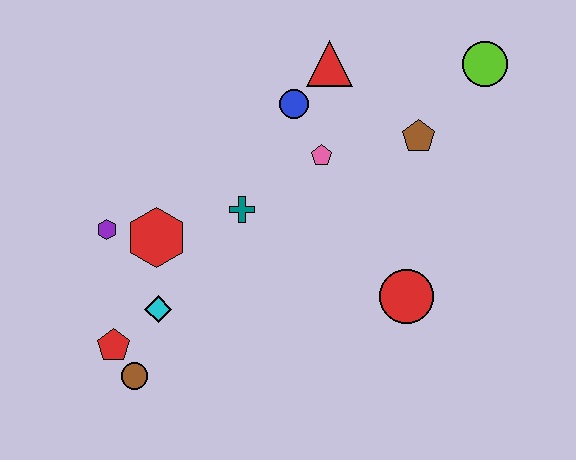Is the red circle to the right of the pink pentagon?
Yes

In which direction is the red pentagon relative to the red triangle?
The red pentagon is below the red triangle.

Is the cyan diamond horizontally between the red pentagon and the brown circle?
No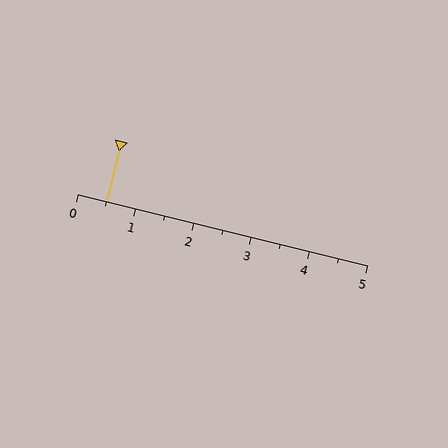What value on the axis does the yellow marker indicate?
The marker indicates approximately 0.5.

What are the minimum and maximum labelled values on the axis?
The axis runs from 0 to 5.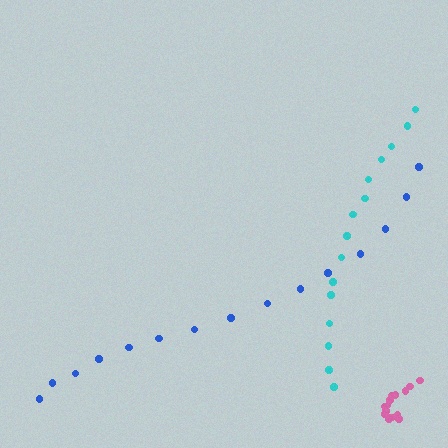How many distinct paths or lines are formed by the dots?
There are 3 distinct paths.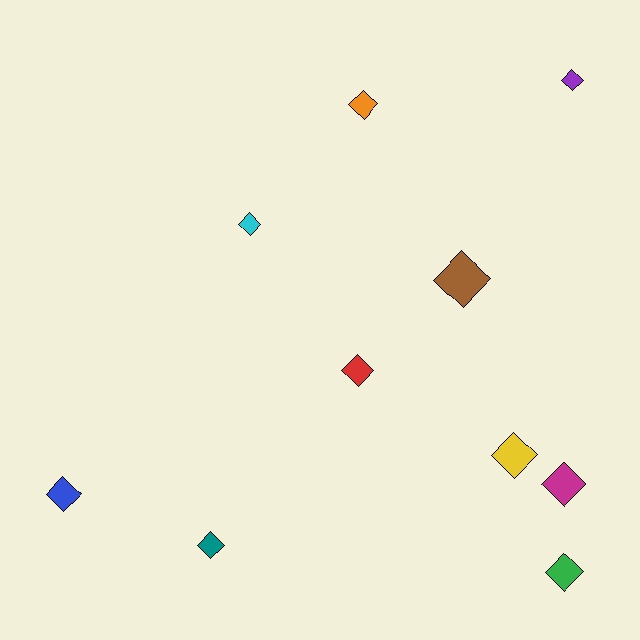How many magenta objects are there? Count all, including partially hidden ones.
There is 1 magenta object.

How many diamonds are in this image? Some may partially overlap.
There are 10 diamonds.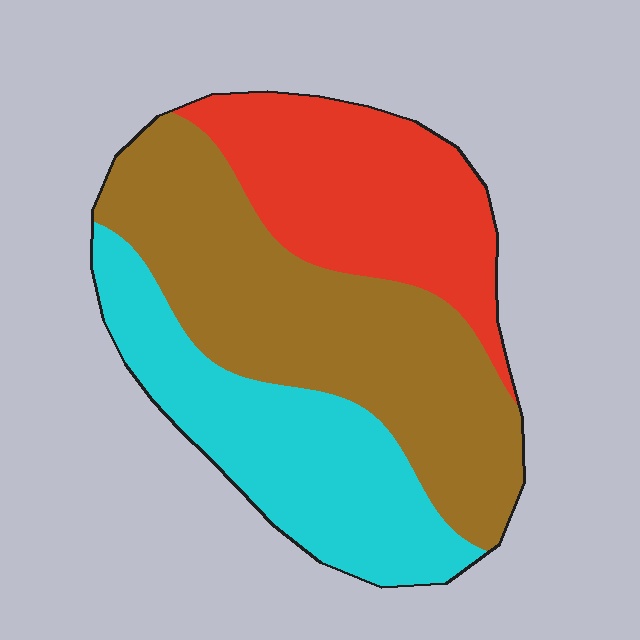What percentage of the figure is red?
Red covers 28% of the figure.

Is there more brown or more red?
Brown.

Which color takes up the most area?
Brown, at roughly 45%.